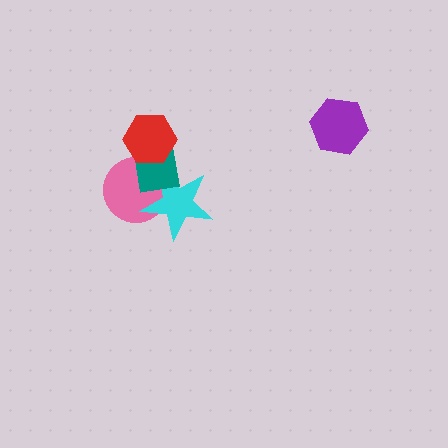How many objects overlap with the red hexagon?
2 objects overlap with the red hexagon.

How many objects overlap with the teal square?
3 objects overlap with the teal square.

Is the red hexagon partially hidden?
No, no other shape covers it.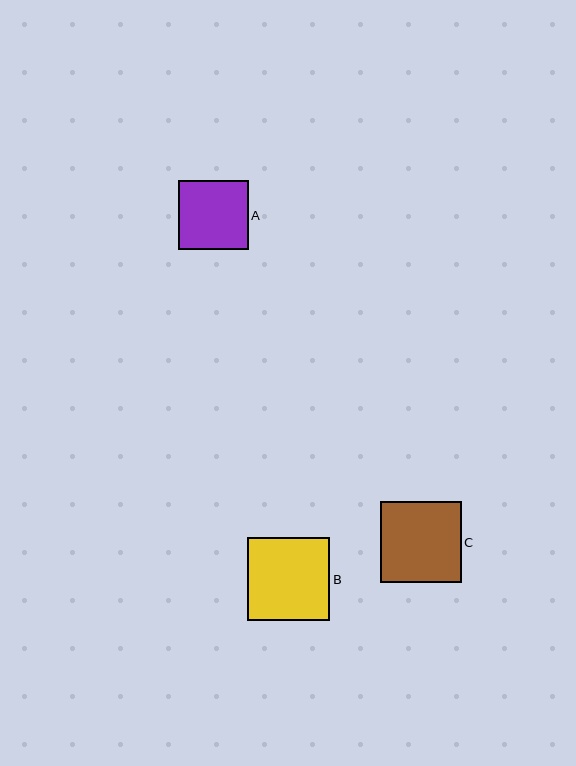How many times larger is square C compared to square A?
Square C is approximately 1.2 times the size of square A.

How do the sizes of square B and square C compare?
Square B and square C are approximately the same size.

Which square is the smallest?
Square A is the smallest with a size of approximately 70 pixels.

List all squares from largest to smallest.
From largest to smallest: B, C, A.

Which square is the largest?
Square B is the largest with a size of approximately 82 pixels.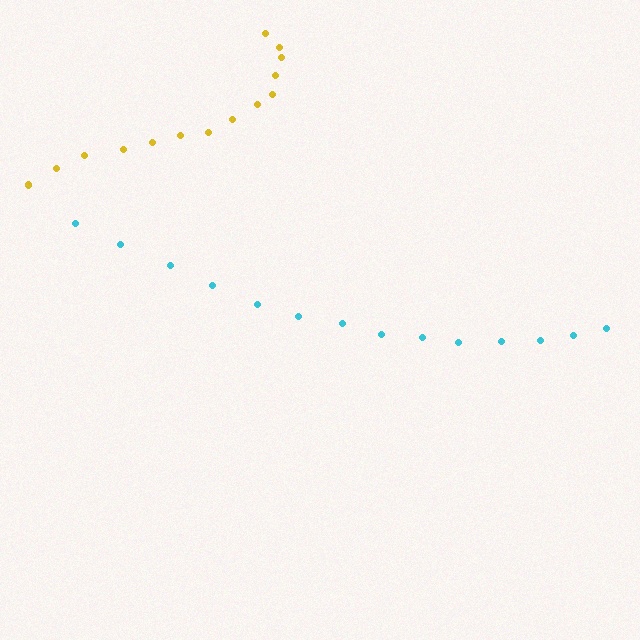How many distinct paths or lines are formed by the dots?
There are 2 distinct paths.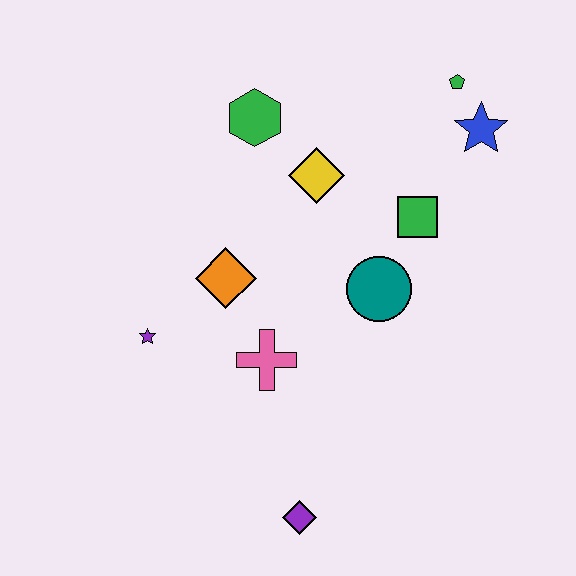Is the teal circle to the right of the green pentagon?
No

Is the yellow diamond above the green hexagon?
No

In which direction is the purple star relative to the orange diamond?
The purple star is to the left of the orange diamond.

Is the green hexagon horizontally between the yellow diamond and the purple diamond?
No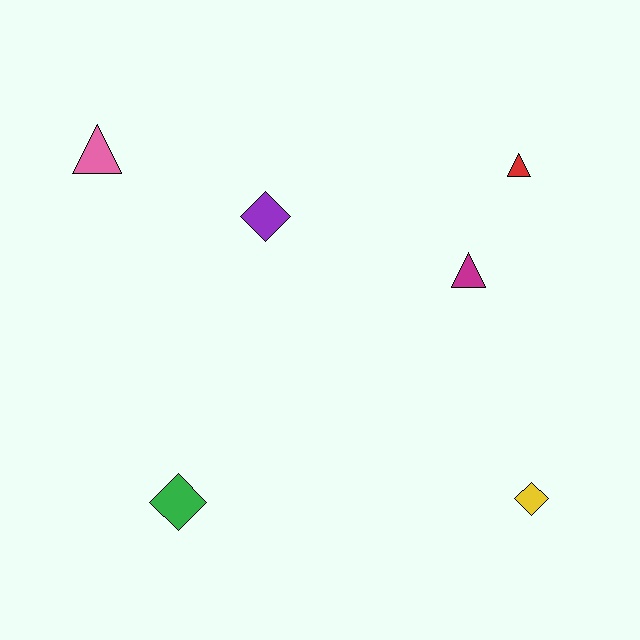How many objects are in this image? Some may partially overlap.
There are 6 objects.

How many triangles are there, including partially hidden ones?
There are 3 triangles.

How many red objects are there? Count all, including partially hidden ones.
There is 1 red object.